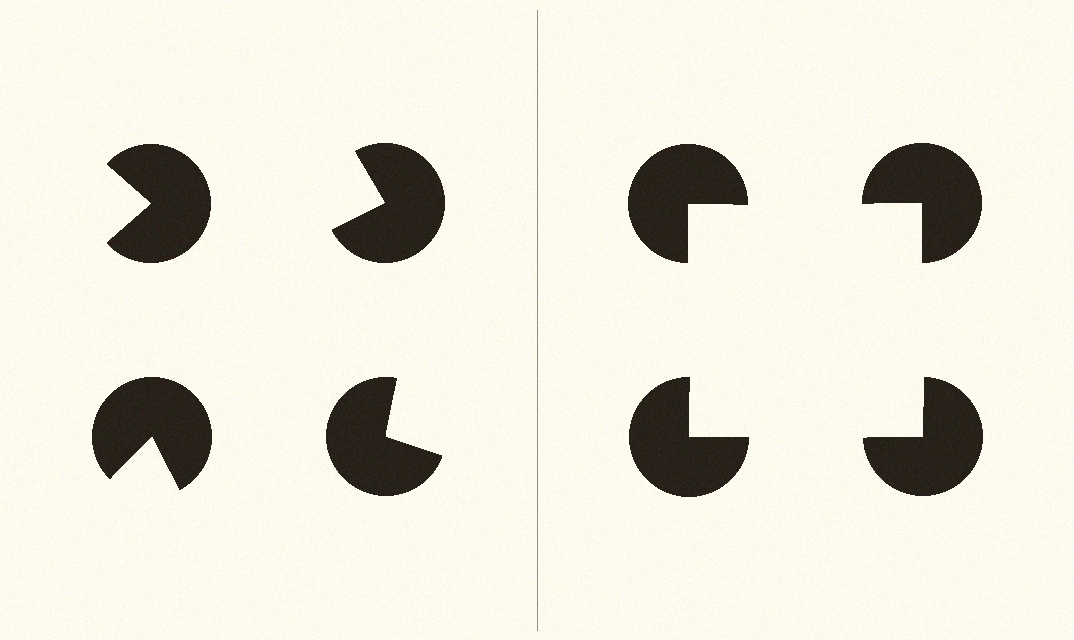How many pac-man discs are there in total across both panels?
8 — 4 on each side.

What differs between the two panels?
The pac-man discs are positioned identically on both sides; only the wedge orientations differ. On the right they align to a square; on the left they are misaligned.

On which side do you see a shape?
An illusory square appears on the right side. On the left side the wedge cuts are rotated, so no coherent shape forms.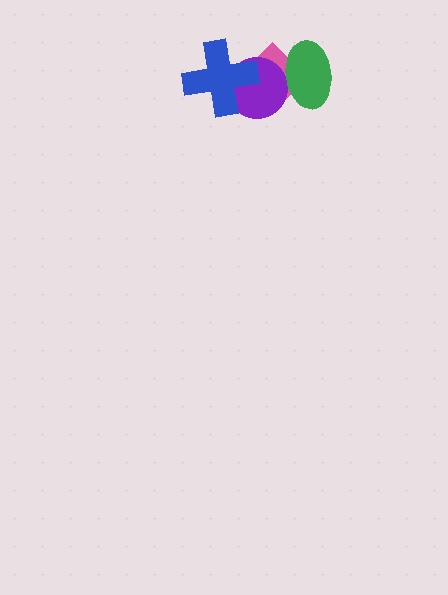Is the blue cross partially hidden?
No, no other shape covers it.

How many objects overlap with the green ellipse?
2 objects overlap with the green ellipse.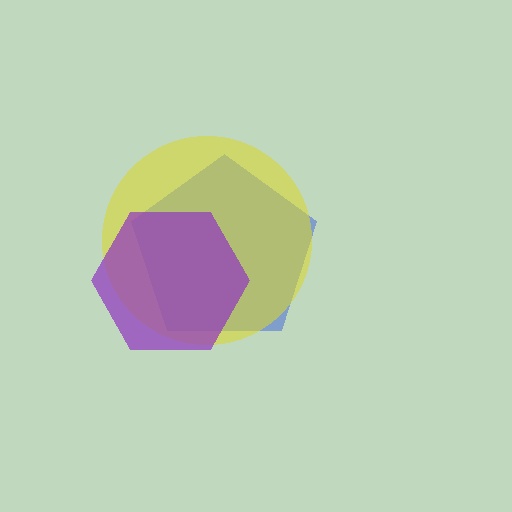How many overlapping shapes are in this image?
There are 3 overlapping shapes in the image.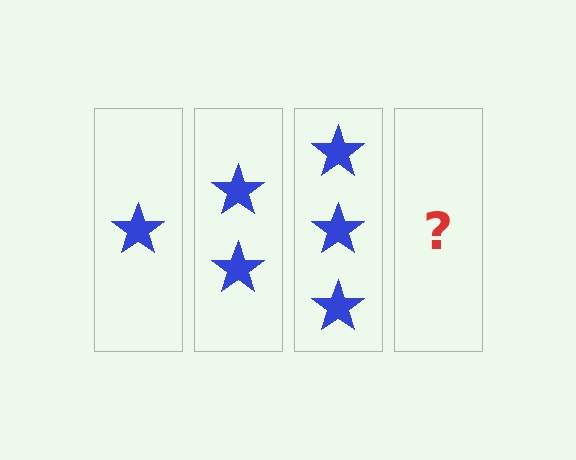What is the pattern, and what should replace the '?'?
The pattern is that each step adds one more star. The '?' should be 4 stars.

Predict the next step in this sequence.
The next step is 4 stars.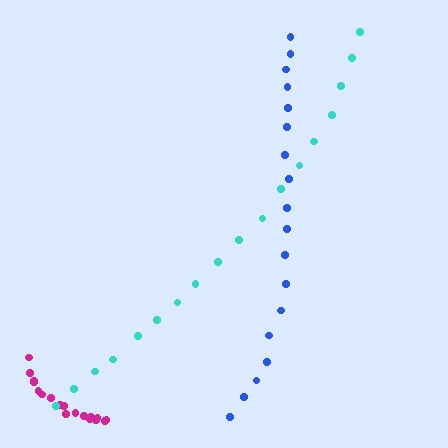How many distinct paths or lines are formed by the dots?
There are 3 distinct paths.